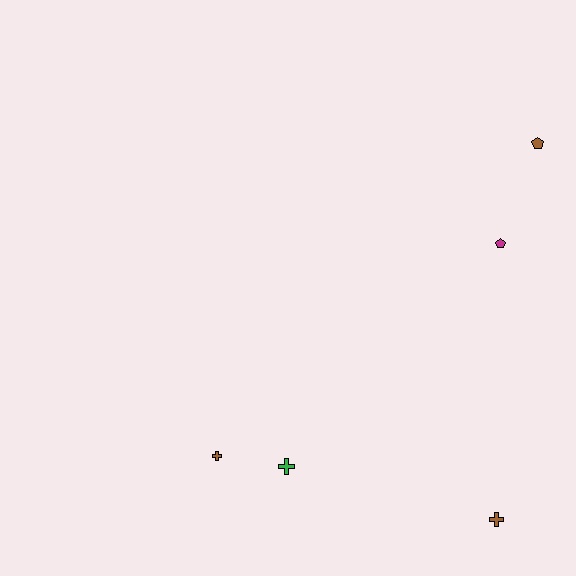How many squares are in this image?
There are no squares.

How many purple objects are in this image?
There are no purple objects.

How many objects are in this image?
There are 5 objects.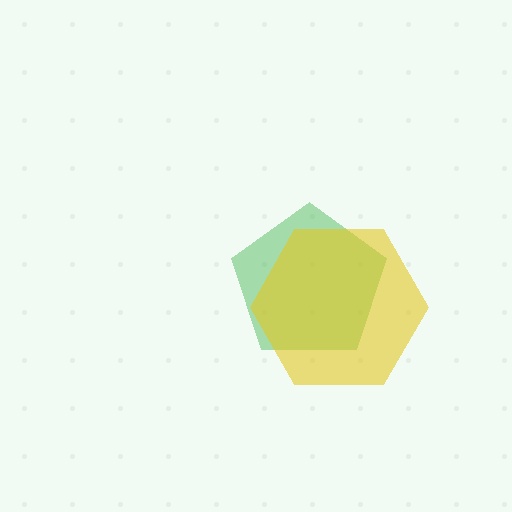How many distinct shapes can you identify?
There are 2 distinct shapes: a green pentagon, a yellow hexagon.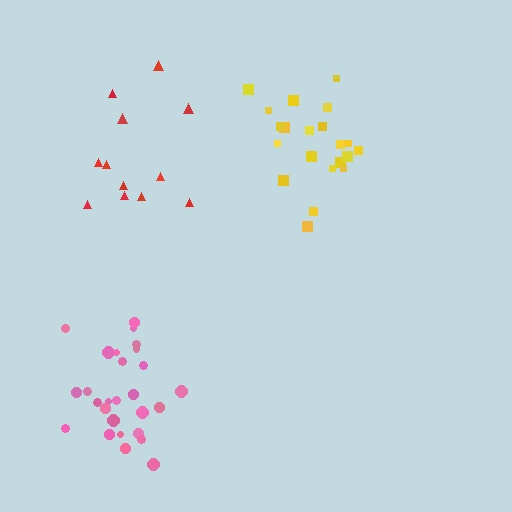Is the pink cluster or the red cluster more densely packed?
Pink.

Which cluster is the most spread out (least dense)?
Red.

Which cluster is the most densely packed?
Pink.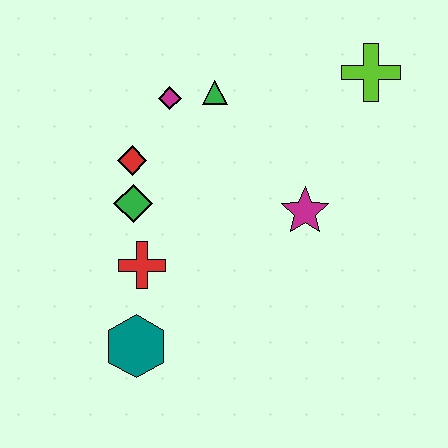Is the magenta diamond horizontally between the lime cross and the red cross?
Yes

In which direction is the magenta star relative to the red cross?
The magenta star is to the right of the red cross.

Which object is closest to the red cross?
The green diamond is closest to the red cross.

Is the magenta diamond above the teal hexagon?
Yes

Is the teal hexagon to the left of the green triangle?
Yes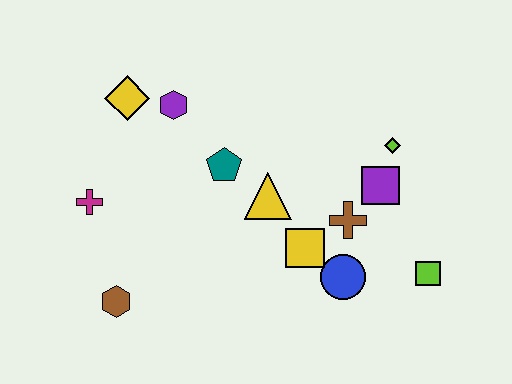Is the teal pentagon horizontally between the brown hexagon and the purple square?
Yes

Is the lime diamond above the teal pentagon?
Yes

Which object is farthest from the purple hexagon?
The lime square is farthest from the purple hexagon.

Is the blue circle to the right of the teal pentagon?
Yes